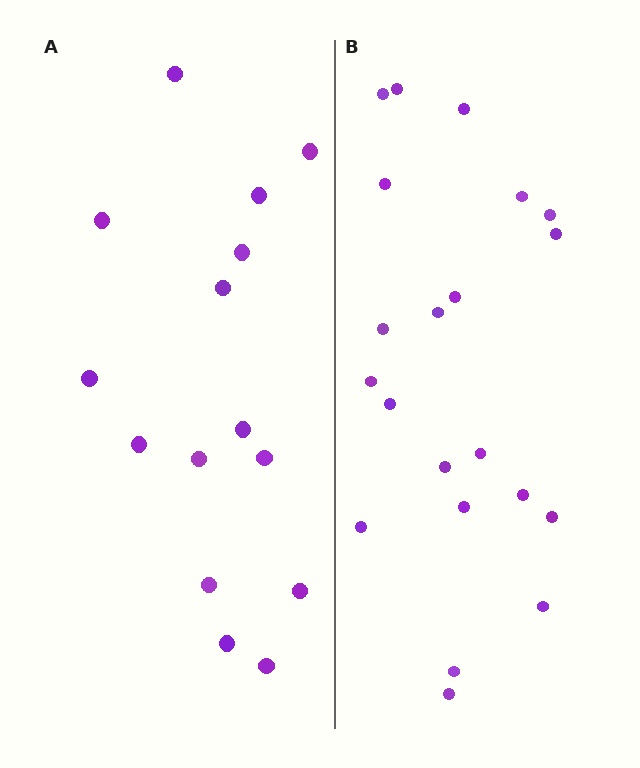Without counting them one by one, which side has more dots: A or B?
Region B (the right region) has more dots.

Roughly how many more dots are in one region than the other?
Region B has about 6 more dots than region A.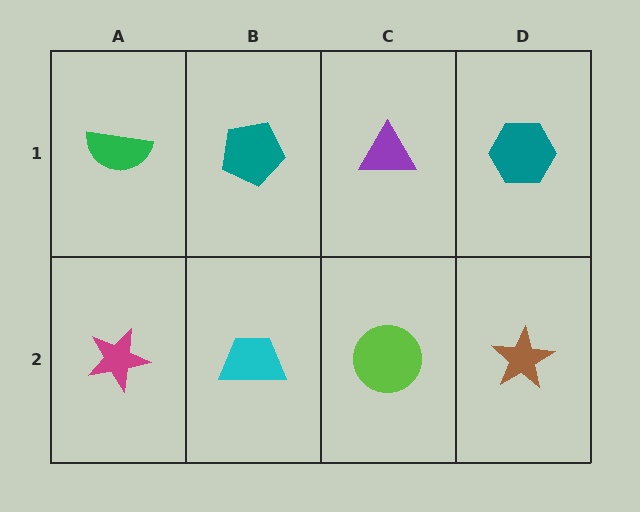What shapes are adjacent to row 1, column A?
A magenta star (row 2, column A), a teal pentagon (row 1, column B).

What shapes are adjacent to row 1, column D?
A brown star (row 2, column D), a purple triangle (row 1, column C).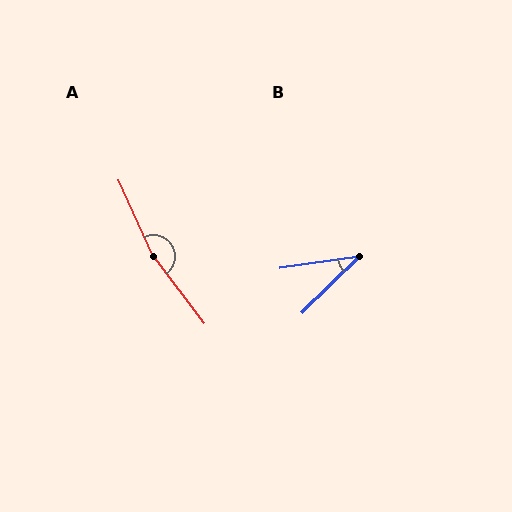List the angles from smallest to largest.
B (37°), A (167°).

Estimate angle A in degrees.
Approximately 167 degrees.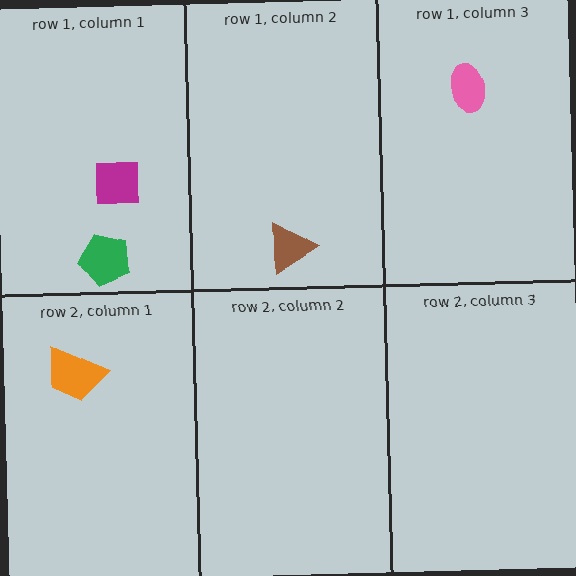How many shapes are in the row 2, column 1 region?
1.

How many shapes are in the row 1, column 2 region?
1.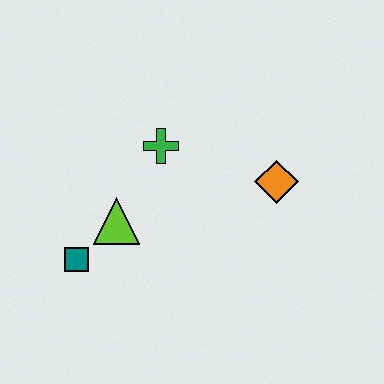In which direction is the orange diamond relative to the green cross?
The orange diamond is to the right of the green cross.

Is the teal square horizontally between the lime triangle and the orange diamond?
No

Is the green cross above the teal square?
Yes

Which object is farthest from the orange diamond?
The teal square is farthest from the orange diamond.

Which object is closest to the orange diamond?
The green cross is closest to the orange diamond.